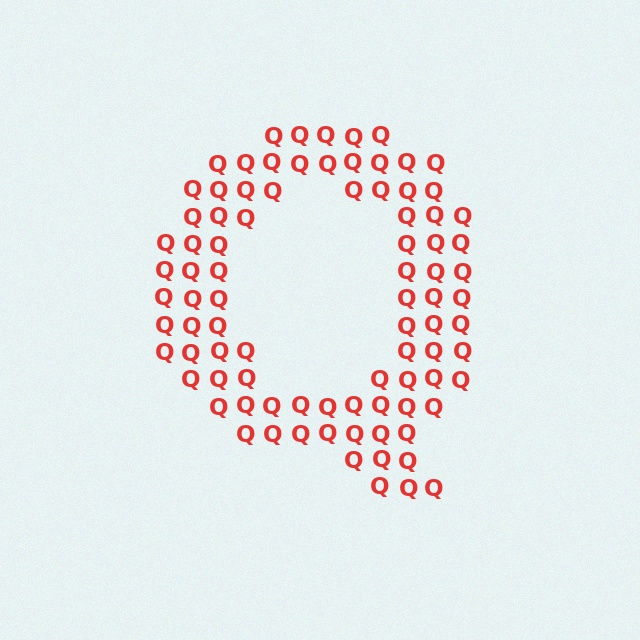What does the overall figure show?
The overall figure shows the letter Q.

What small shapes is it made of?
It is made of small letter Q's.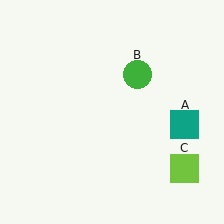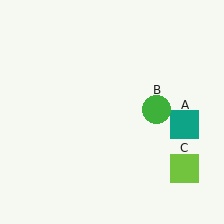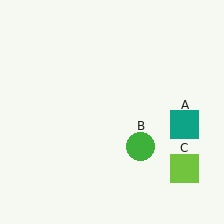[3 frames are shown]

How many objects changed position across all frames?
1 object changed position: green circle (object B).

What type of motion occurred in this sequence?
The green circle (object B) rotated clockwise around the center of the scene.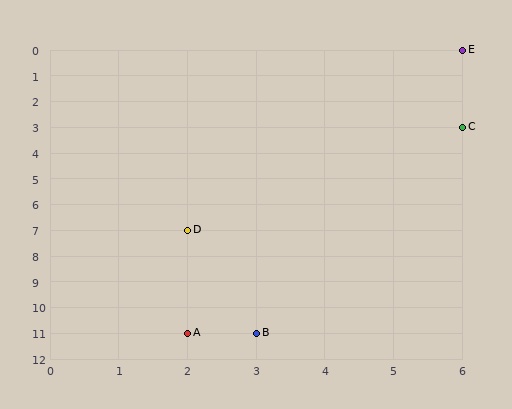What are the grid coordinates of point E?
Point E is at grid coordinates (6, 0).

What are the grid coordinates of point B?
Point B is at grid coordinates (3, 11).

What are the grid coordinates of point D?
Point D is at grid coordinates (2, 7).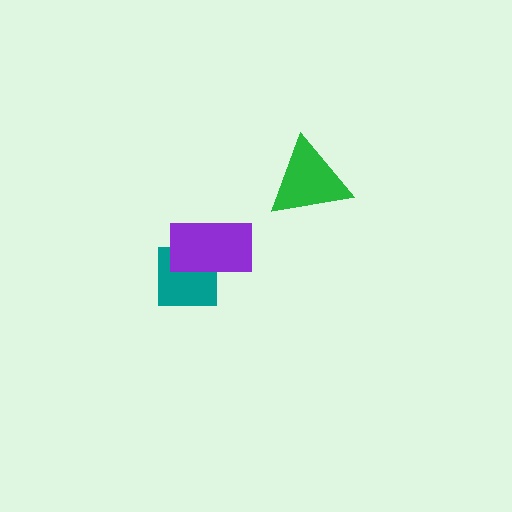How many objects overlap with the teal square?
1 object overlaps with the teal square.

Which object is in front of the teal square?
The purple rectangle is in front of the teal square.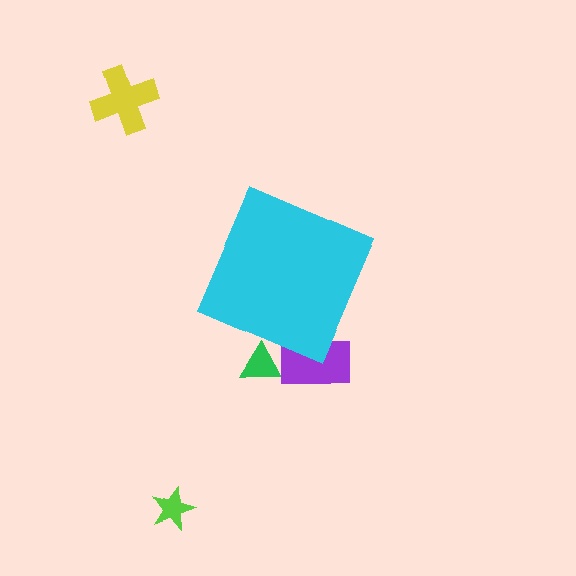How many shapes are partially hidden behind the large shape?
2 shapes are partially hidden.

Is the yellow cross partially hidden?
No, the yellow cross is fully visible.